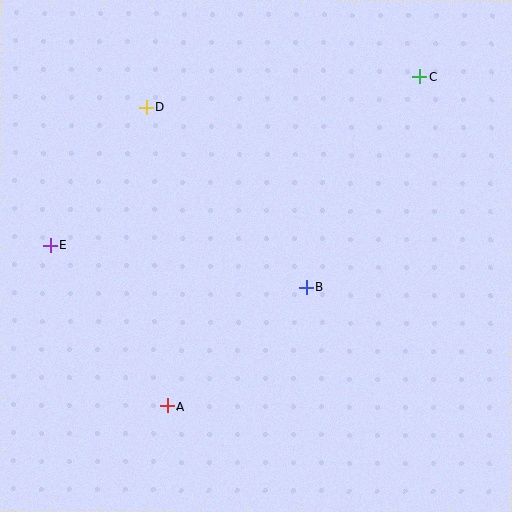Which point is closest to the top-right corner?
Point C is closest to the top-right corner.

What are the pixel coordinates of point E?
Point E is at (50, 245).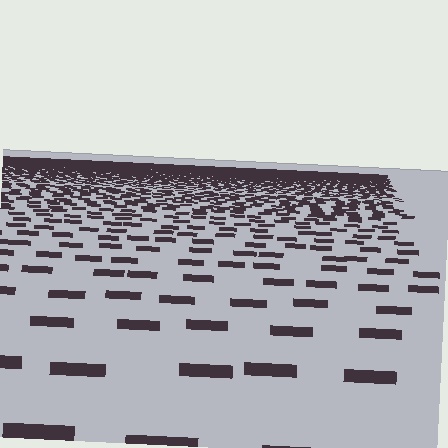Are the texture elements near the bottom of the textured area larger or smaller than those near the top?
Larger. Near the bottom, elements are closer to the viewer and appear at a bigger on-screen size.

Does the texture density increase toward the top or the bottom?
Density increases toward the top.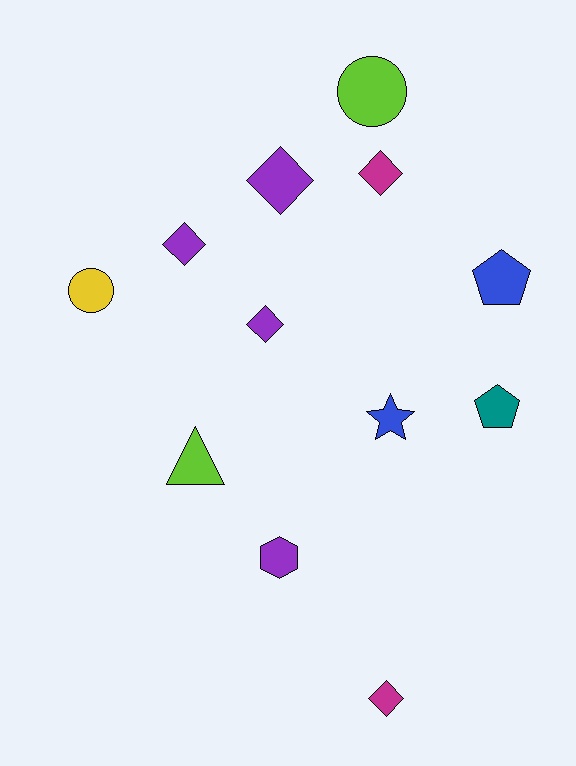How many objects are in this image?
There are 12 objects.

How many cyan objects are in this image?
There are no cyan objects.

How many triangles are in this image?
There is 1 triangle.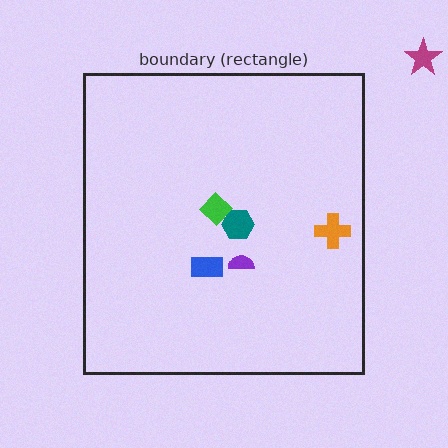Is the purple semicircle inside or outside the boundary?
Inside.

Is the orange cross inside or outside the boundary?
Inside.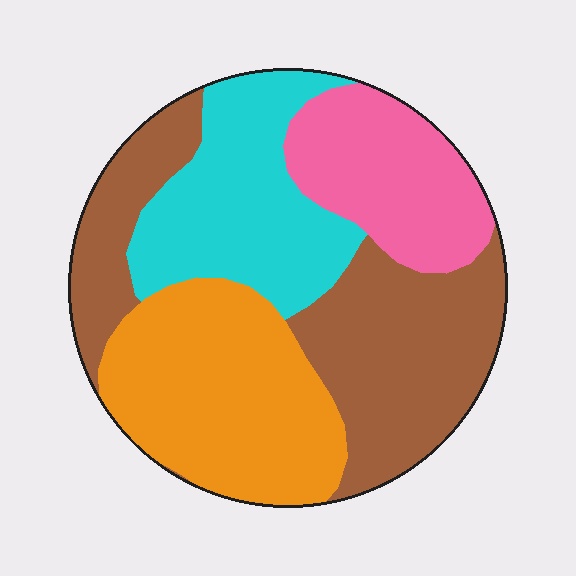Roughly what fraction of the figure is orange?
Orange covers around 25% of the figure.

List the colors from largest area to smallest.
From largest to smallest: brown, orange, cyan, pink.